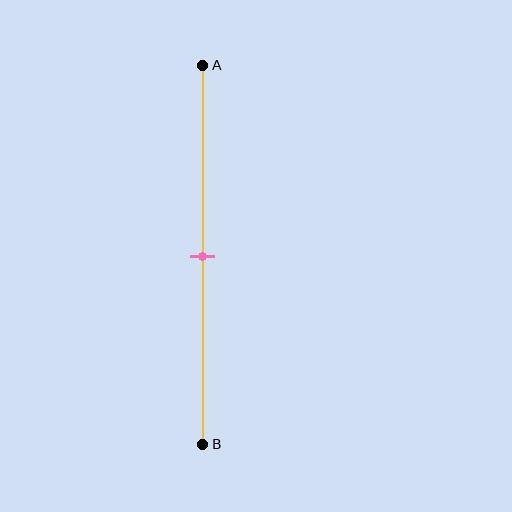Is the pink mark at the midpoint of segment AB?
Yes, the mark is approximately at the midpoint.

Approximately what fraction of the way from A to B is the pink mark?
The pink mark is approximately 50% of the way from A to B.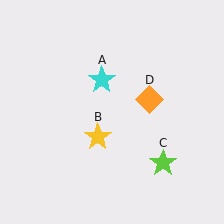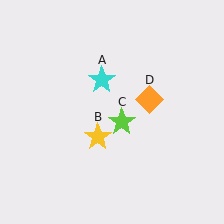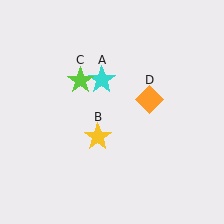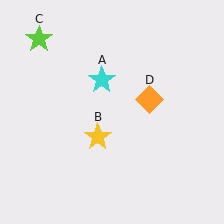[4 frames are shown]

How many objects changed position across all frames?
1 object changed position: lime star (object C).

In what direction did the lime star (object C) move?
The lime star (object C) moved up and to the left.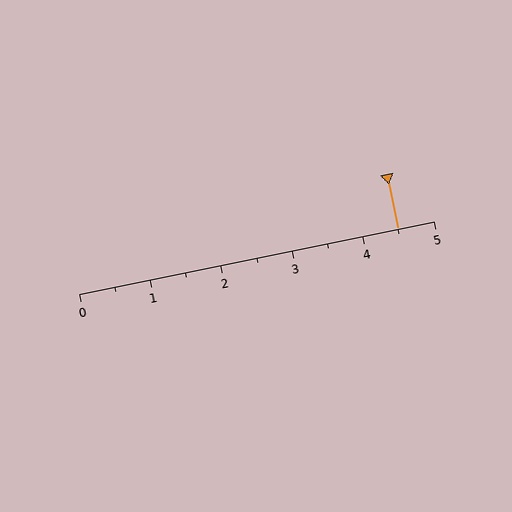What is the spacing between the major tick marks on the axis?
The major ticks are spaced 1 apart.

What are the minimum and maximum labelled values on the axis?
The axis runs from 0 to 5.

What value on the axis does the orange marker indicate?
The marker indicates approximately 4.5.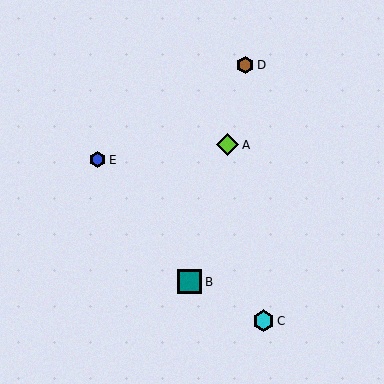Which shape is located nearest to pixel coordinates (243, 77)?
The brown hexagon (labeled D) at (245, 65) is nearest to that location.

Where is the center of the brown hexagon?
The center of the brown hexagon is at (245, 65).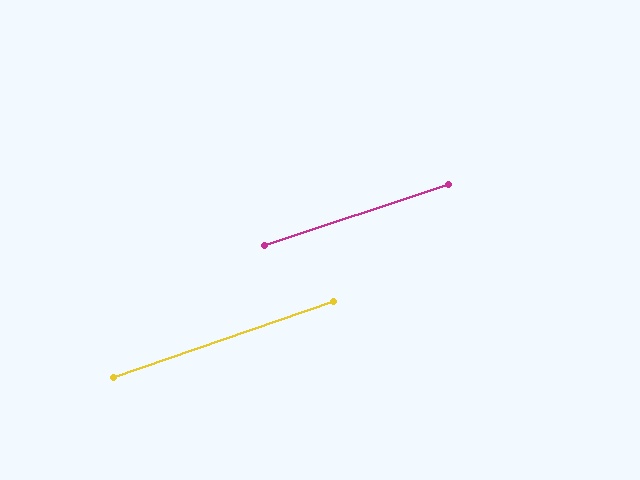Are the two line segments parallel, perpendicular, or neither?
Parallel — their directions differ by only 0.6°.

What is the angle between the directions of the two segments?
Approximately 1 degree.